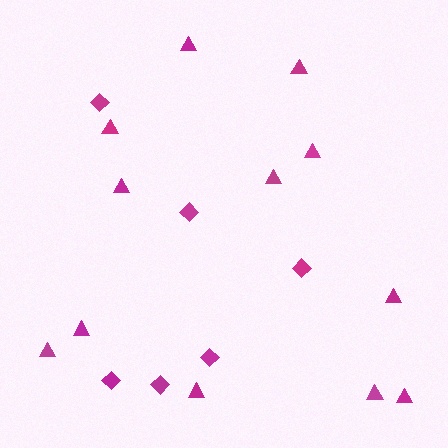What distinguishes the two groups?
There are 2 groups: one group of triangles (12) and one group of diamonds (6).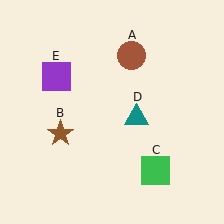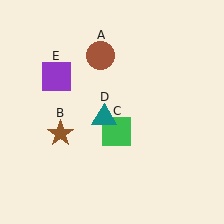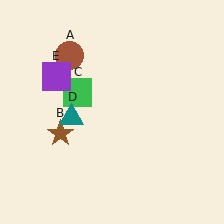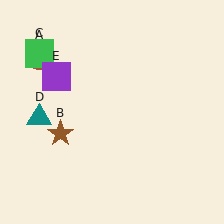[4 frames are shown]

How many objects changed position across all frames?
3 objects changed position: brown circle (object A), green square (object C), teal triangle (object D).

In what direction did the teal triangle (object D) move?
The teal triangle (object D) moved left.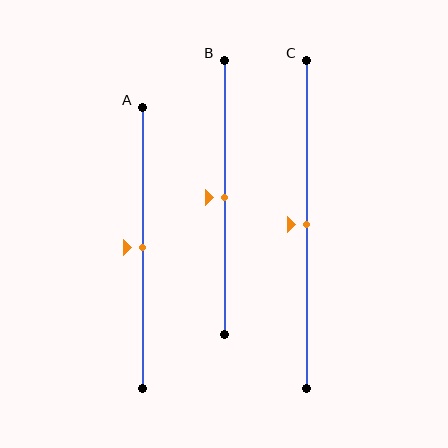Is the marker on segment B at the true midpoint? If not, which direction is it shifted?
Yes, the marker on segment B is at the true midpoint.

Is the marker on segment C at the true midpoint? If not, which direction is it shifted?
Yes, the marker on segment C is at the true midpoint.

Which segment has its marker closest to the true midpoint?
Segment A has its marker closest to the true midpoint.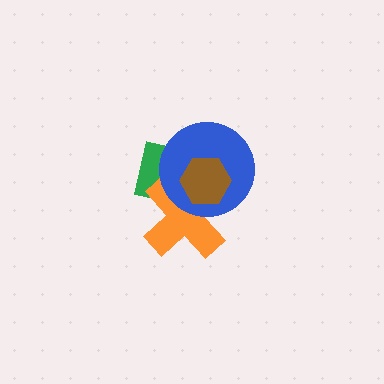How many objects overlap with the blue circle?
3 objects overlap with the blue circle.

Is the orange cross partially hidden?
Yes, it is partially covered by another shape.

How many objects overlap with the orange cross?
3 objects overlap with the orange cross.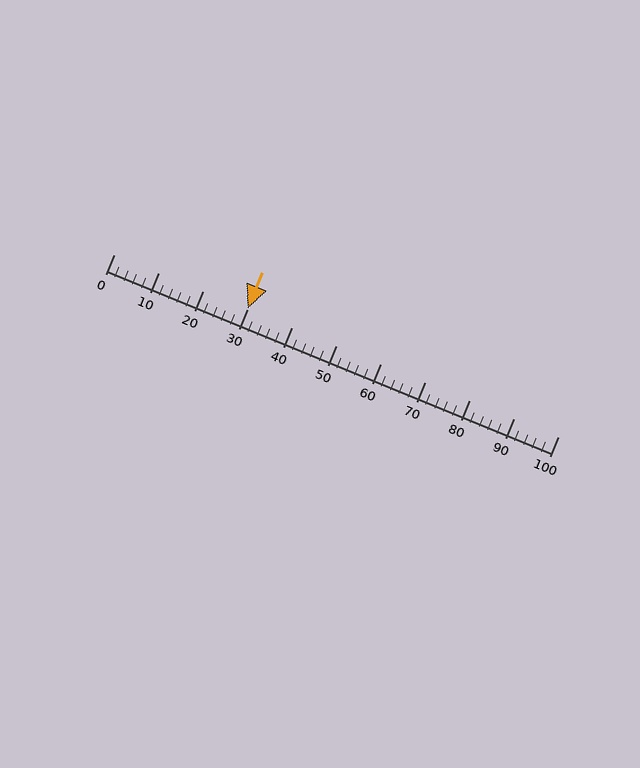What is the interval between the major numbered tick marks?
The major tick marks are spaced 10 units apart.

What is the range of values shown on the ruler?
The ruler shows values from 0 to 100.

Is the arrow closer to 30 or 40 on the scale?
The arrow is closer to 30.